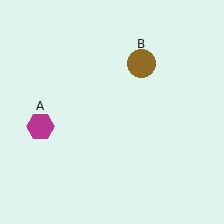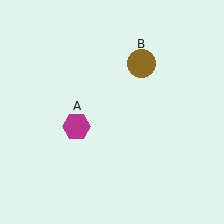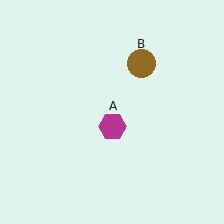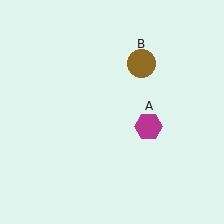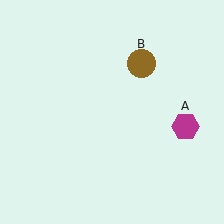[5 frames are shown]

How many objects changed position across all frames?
1 object changed position: magenta hexagon (object A).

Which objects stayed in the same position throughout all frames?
Brown circle (object B) remained stationary.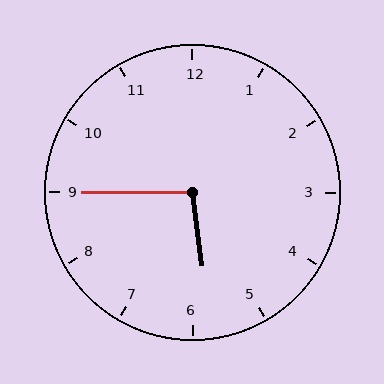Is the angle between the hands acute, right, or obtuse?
It is obtuse.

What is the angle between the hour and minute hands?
Approximately 98 degrees.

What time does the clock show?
5:45.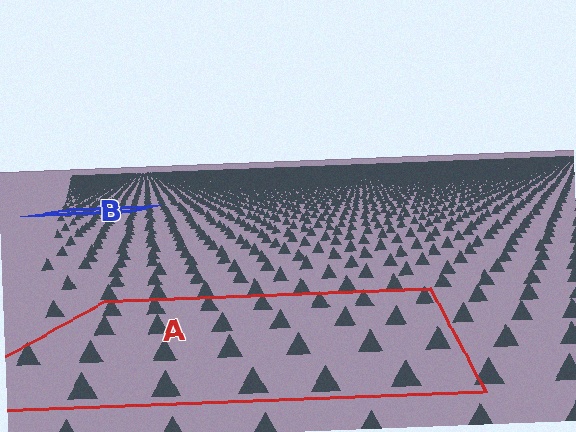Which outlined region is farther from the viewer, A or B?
Region B is farther from the viewer — the texture elements inside it appear smaller and more densely packed.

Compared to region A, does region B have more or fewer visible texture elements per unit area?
Region B has more texture elements per unit area — they are packed more densely because it is farther away.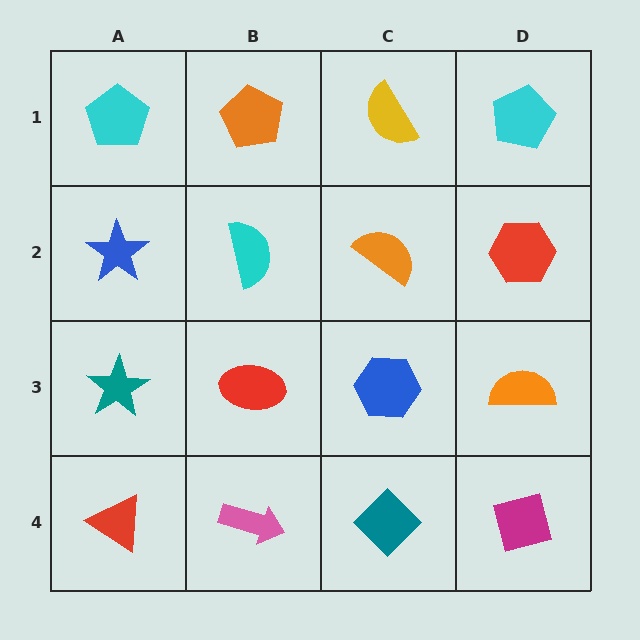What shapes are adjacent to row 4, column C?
A blue hexagon (row 3, column C), a pink arrow (row 4, column B), a magenta diamond (row 4, column D).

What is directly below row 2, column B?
A red ellipse.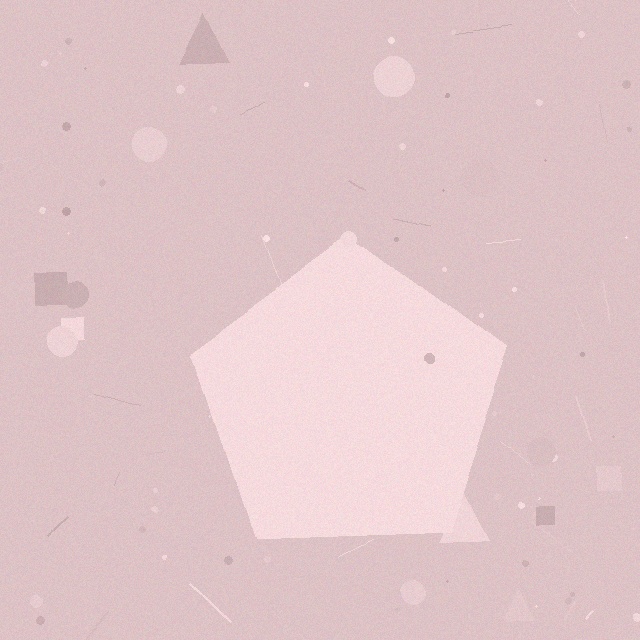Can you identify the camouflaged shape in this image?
The camouflaged shape is a pentagon.